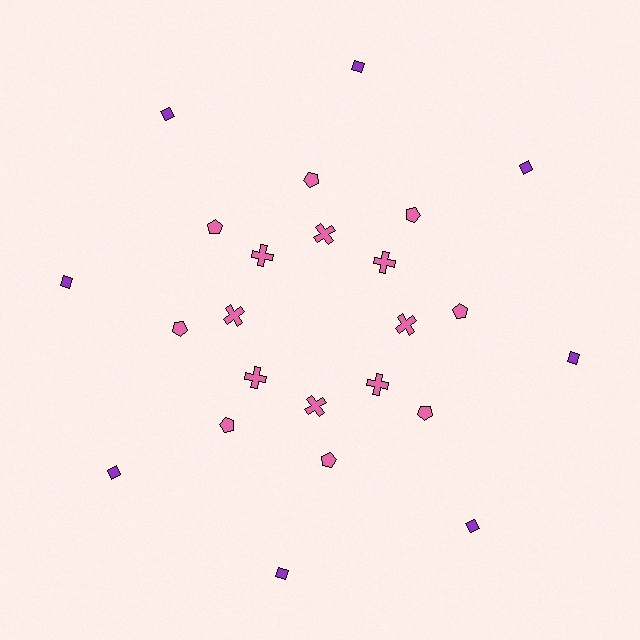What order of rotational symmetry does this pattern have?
This pattern has 8-fold rotational symmetry.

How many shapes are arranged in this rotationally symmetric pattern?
There are 24 shapes, arranged in 8 groups of 3.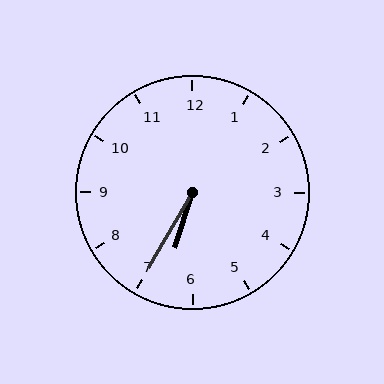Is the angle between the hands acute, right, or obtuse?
It is acute.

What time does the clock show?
6:35.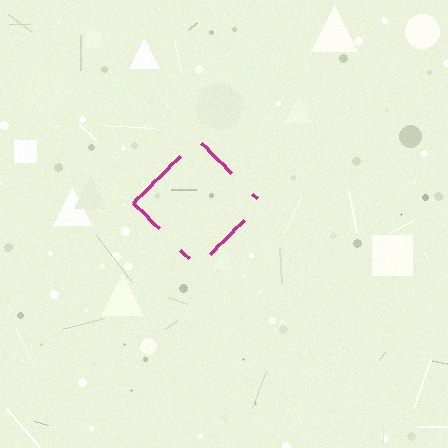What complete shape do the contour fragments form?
The contour fragments form a diamond.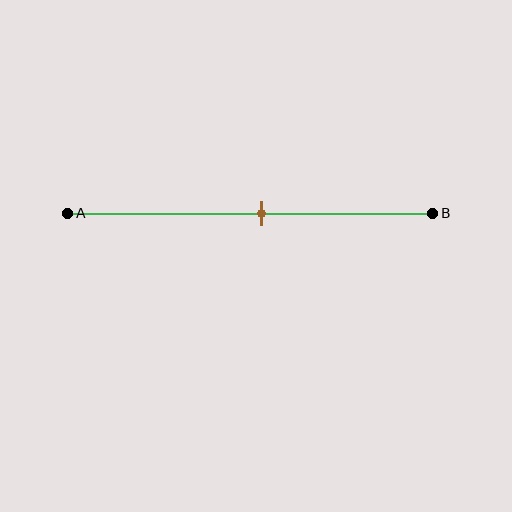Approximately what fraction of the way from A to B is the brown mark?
The brown mark is approximately 55% of the way from A to B.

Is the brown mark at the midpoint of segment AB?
No, the mark is at about 55% from A, not at the 50% midpoint.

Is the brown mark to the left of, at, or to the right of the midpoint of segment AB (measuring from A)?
The brown mark is to the right of the midpoint of segment AB.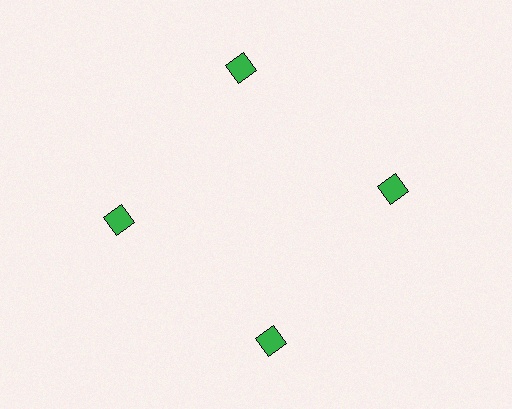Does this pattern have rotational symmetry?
Yes, this pattern has 4-fold rotational symmetry. It looks the same after rotating 90 degrees around the center.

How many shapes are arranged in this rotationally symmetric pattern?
There are 4 shapes, arranged in 4 groups of 1.